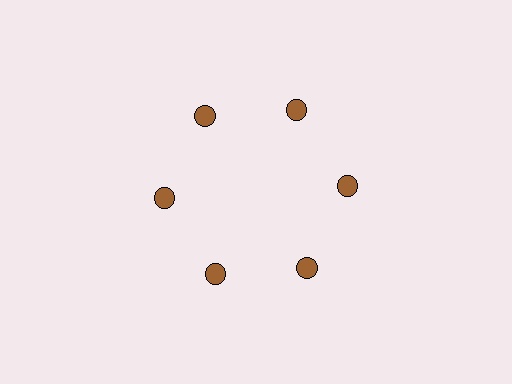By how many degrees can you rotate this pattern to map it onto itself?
The pattern maps onto itself every 60 degrees of rotation.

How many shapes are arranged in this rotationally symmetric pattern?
There are 6 shapes, arranged in 6 groups of 1.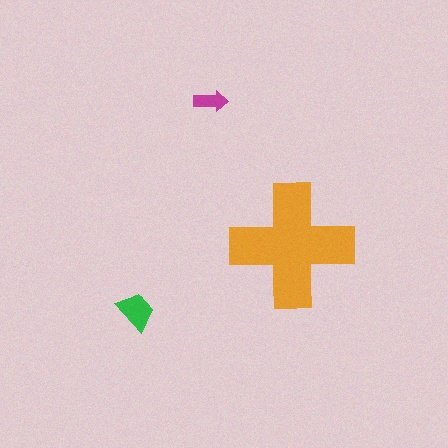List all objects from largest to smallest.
The orange cross, the green trapezoid, the magenta arrow.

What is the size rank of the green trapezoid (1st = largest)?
2nd.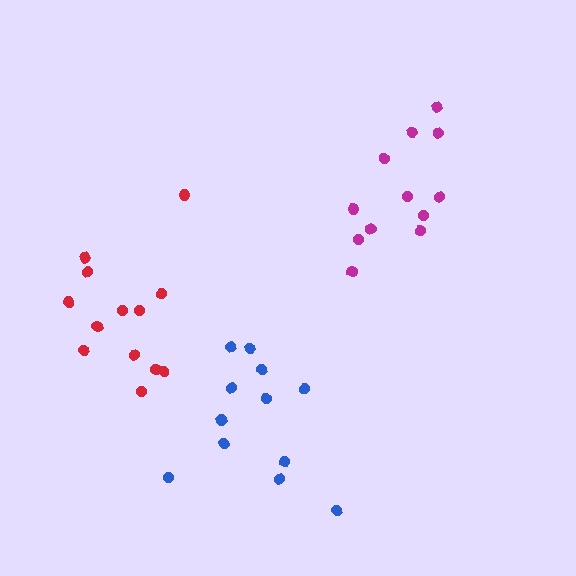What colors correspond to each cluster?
The clusters are colored: magenta, blue, red.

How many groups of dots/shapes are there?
There are 3 groups.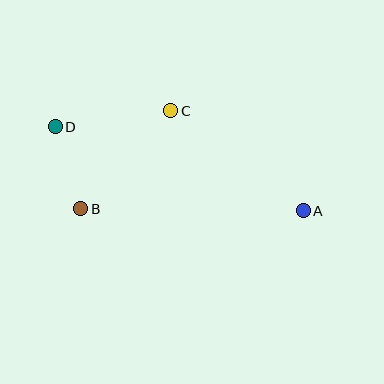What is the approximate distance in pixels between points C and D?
The distance between C and D is approximately 117 pixels.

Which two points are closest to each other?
Points B and D are closest to each other.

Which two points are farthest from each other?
Points A and D are farthest from each other.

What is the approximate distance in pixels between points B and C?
The distance between B and C is approximately 133 pixels.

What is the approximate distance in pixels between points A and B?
The distance between A and B is approximately 223 pixels.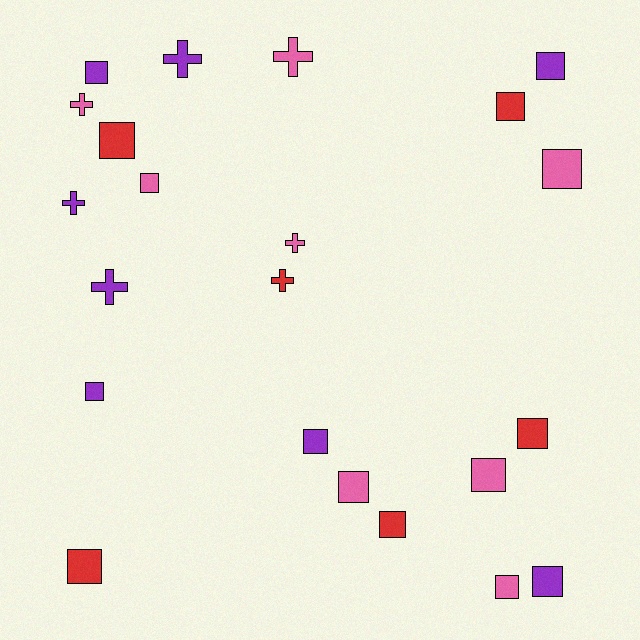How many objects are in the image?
There are 22 objects.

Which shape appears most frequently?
Square, with 15 objects.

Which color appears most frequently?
Purple, with 8 objects.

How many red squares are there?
There are 5 red squares.